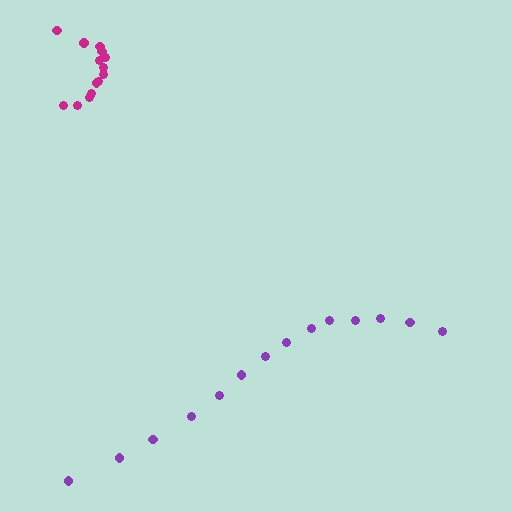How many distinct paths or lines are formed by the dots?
There are 2 distinct paths.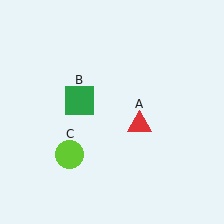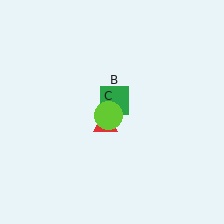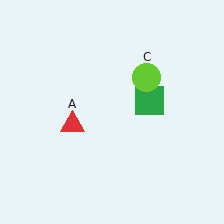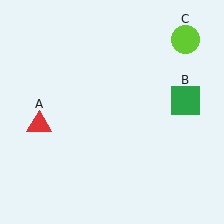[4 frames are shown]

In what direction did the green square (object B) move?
The green square (object B) moved right.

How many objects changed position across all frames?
3 objects changed position: red triangle (object A), green square (object B), lime circle (object C).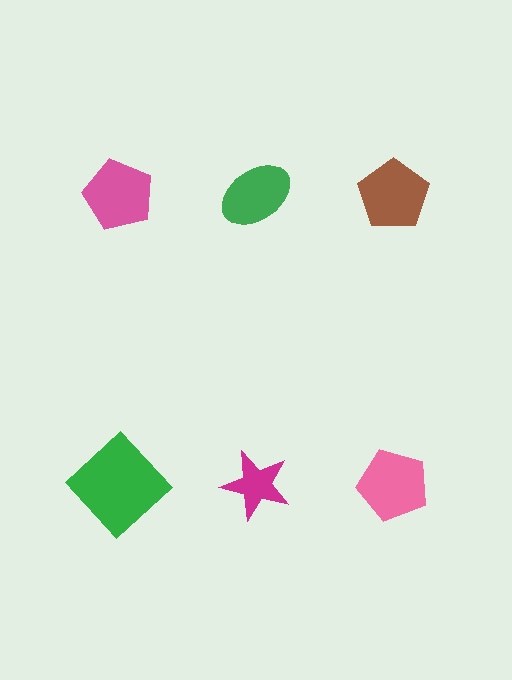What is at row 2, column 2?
A magenta star.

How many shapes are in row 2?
3 shapes.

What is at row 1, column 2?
A green ellipse.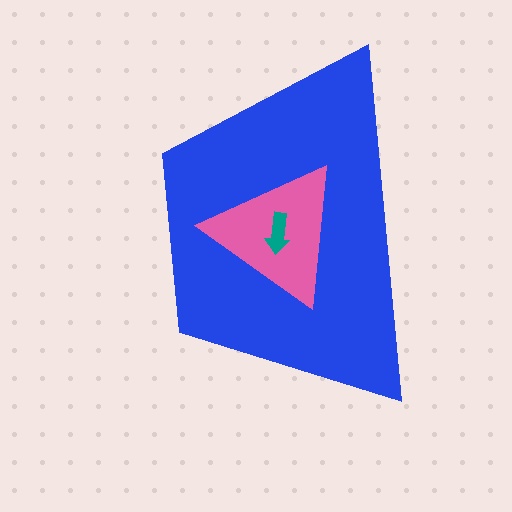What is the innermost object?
The teal arrow.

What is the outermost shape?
The blue trapezoid.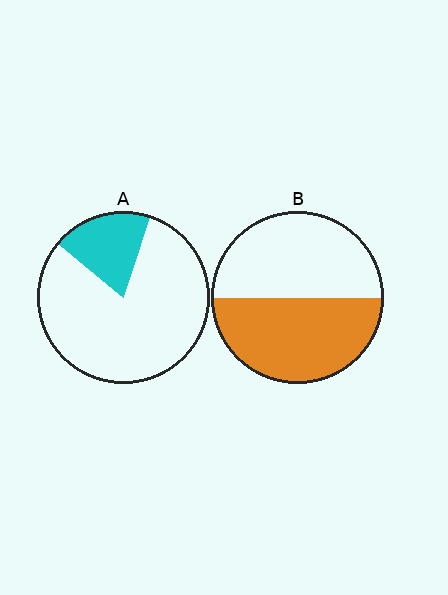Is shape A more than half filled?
No.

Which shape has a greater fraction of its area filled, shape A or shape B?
Shape B.